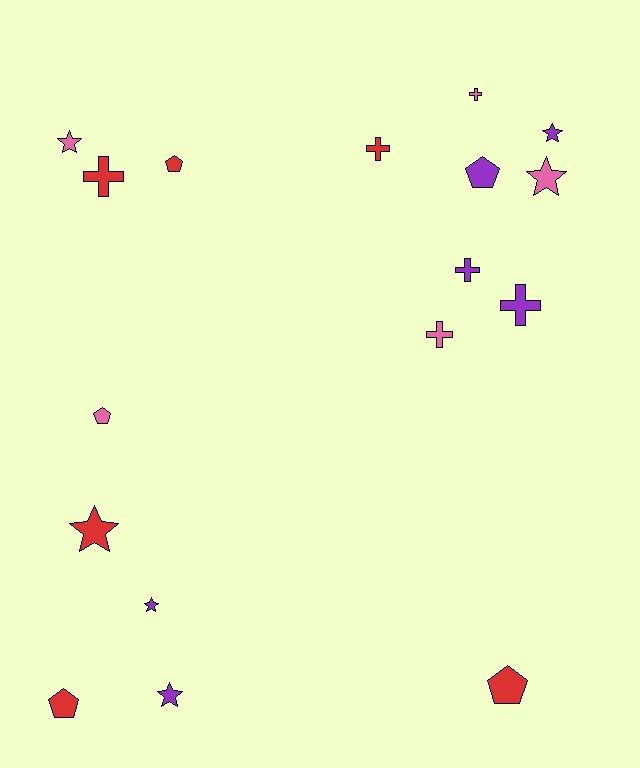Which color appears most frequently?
Purple, with 6 objects.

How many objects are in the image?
There are 17 objects.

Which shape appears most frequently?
Star, with 6 objects.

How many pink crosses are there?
There are 2 pink crosses.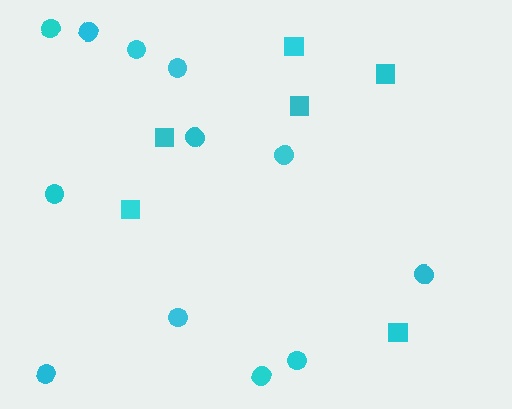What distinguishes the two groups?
There are 2 groups: one group of squares (6) and one group of circles (12).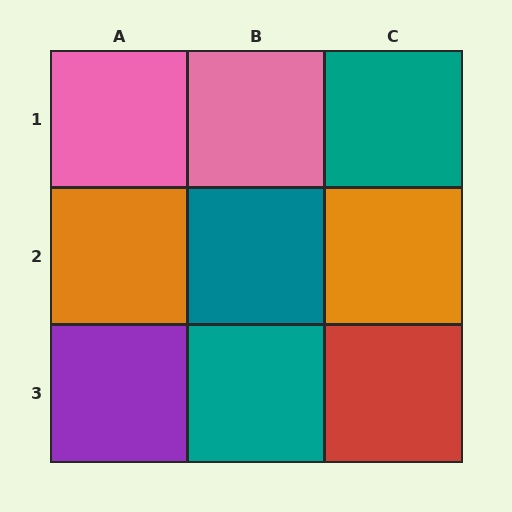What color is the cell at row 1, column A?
Pink.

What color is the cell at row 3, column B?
Teal.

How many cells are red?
1 cell is red.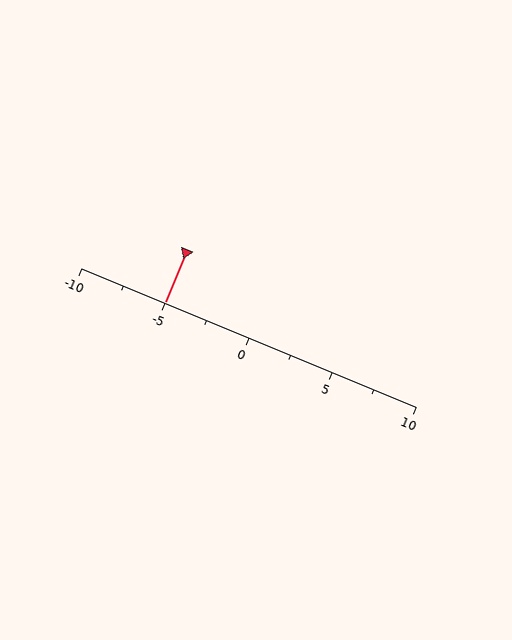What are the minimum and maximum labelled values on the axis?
The axis runs from -10 to 10.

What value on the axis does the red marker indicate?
The marker indicates approximately -5.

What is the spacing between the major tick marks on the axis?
The major ticks are spaced 5 apart.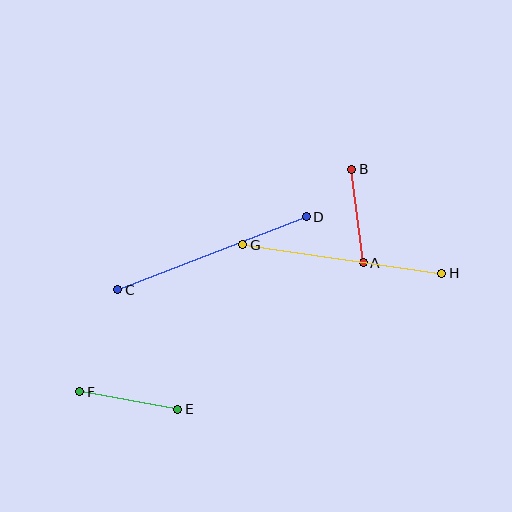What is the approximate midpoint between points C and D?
The midpoint is at approximately (212, 253) pixels.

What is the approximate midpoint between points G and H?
The midpoint is at approximately (342, 259) pixels.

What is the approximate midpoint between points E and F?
The midpoint is at approximately (129, 401) pixels.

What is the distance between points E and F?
The distance is approximately 99 pixels.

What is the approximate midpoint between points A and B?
The midpoint is at approximately (357, 216) pixels.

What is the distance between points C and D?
The distance is approximately 202 pixels.